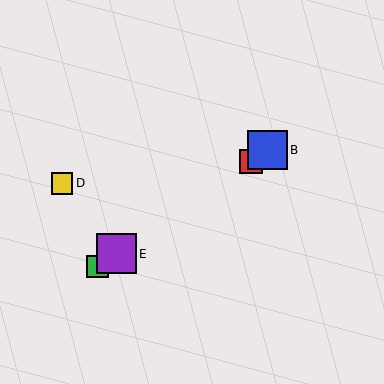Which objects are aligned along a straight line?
Objects A, B, C, E are aligned along a straight line.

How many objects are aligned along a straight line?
4 objects (A, B, C, E) are aligned along a straight line.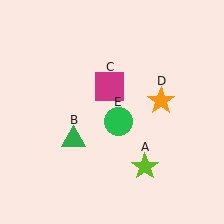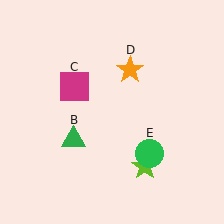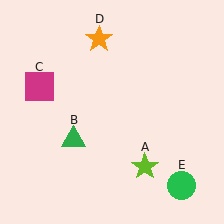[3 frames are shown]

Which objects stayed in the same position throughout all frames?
Lime star (object A) and green triangle (object B) remained stationary.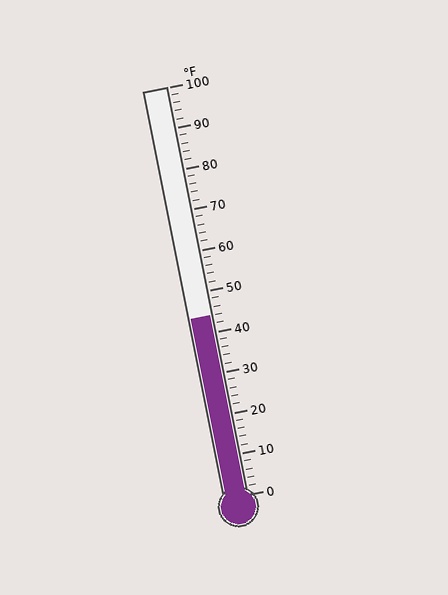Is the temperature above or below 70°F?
The temperature is below 70°F.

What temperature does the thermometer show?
The thermometer shows approximately 44°F.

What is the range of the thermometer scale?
The thermometer scale ranges from 0°F to 100°F.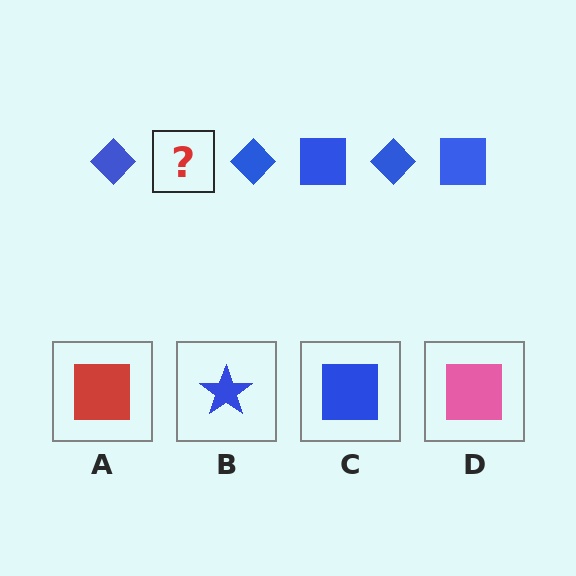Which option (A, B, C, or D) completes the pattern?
C.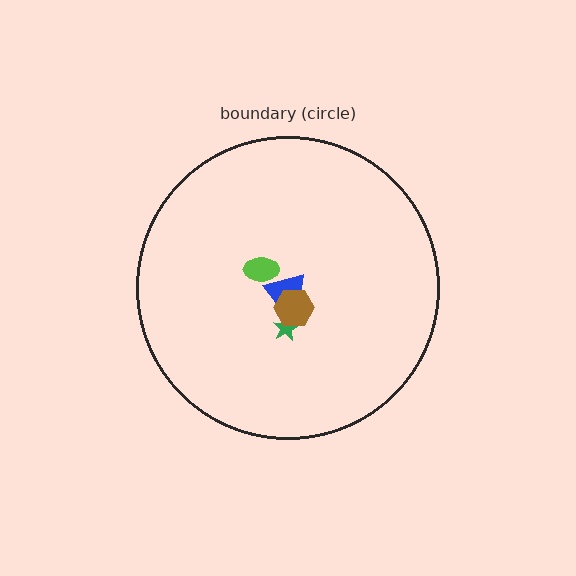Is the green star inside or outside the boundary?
Inside.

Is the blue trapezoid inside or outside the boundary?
Inside.